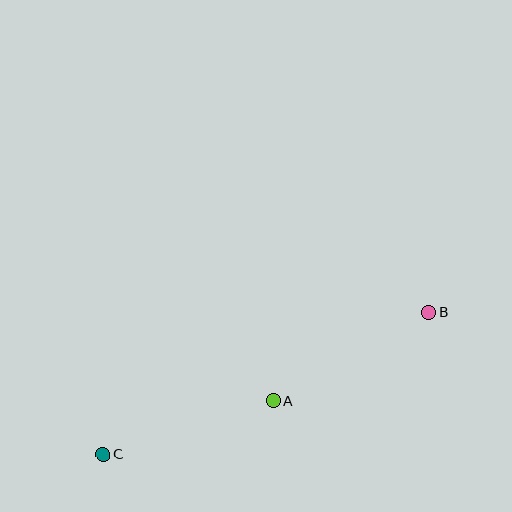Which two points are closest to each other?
Points A and C are closest to each other.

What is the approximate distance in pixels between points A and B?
The distance between A and B is approximately 179 pixels.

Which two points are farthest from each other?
Points B and C are farthest from each other.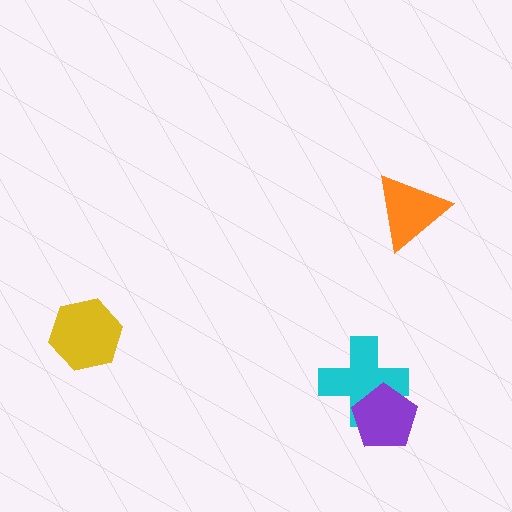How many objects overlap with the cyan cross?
1 object overlaps with the cyan cross.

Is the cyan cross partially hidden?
Yes, it is partially covered by another shape.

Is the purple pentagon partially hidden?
No, no other shape covers it.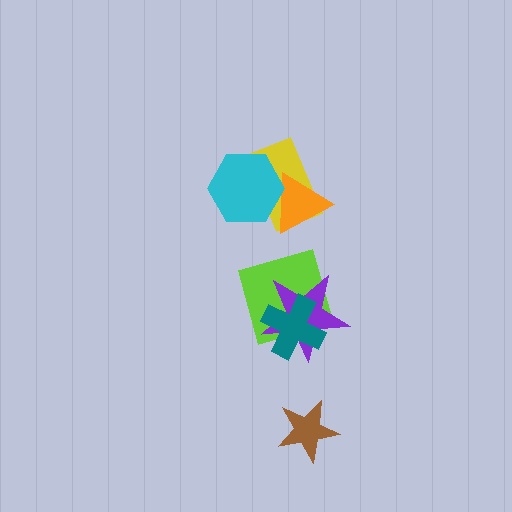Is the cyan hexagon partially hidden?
No, no other shape covers it.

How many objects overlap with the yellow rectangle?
2 objects overlap with the yellow rectangle.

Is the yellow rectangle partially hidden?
Yes, it is partially covered by another shape.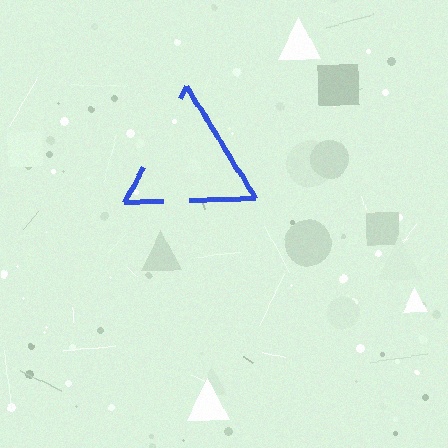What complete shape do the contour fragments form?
The contour fragments form a triangle.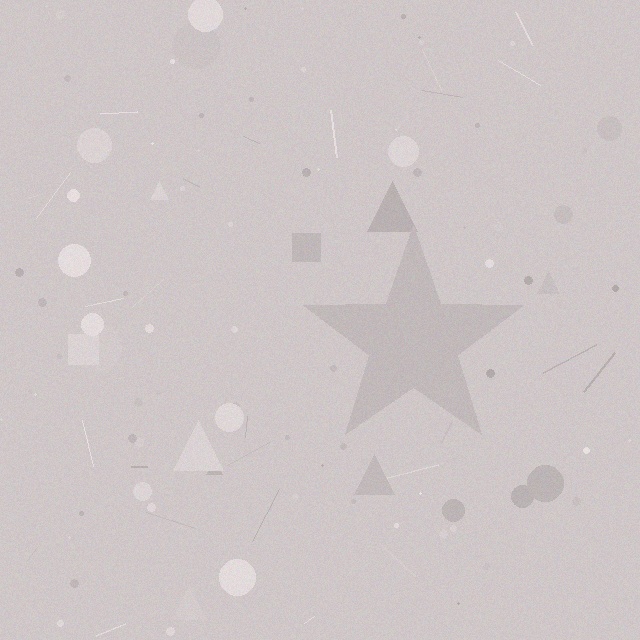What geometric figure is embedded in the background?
A star is embedded in the background.